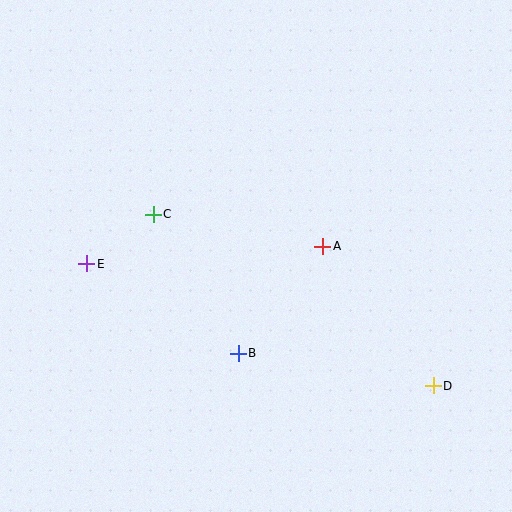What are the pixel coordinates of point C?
Point C is at (153, 214).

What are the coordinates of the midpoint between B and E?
The midpoint between B and E is at (163, 309).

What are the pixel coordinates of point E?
Point E is at (87, 264).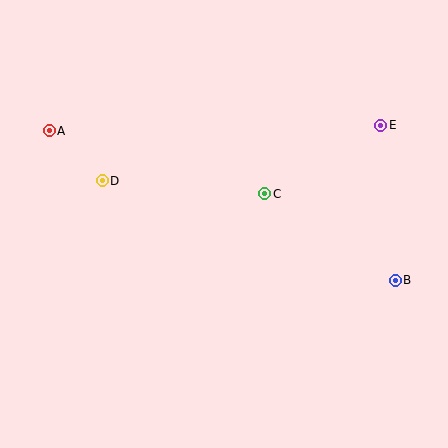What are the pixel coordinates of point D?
Point D is at (102, 181).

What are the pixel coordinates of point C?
Point C is at (265, 194).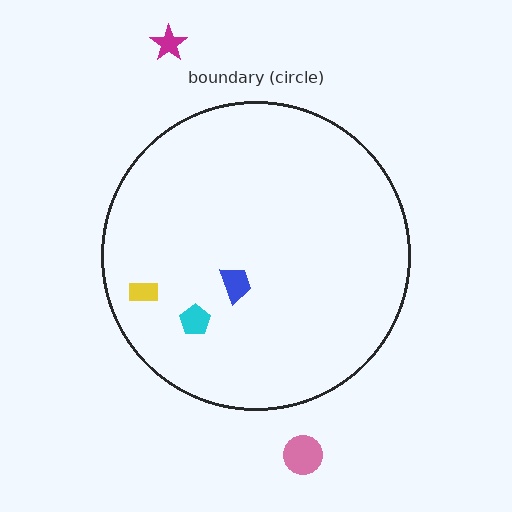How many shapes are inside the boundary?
3 inside, 2 outside.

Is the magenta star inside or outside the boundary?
Outside.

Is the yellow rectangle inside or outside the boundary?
Inside.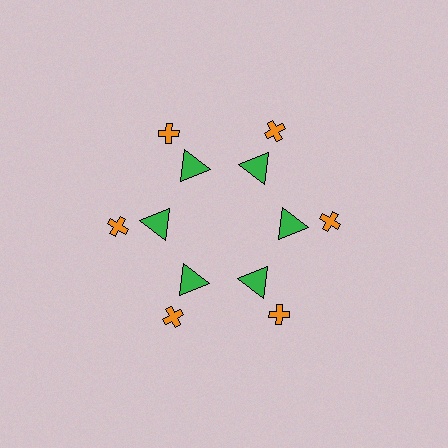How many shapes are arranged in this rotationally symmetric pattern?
There are 12 shapes, arranged in 6 groups of 2.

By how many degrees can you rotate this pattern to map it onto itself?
The pattern maps onto itself every 60 degrees of rotation.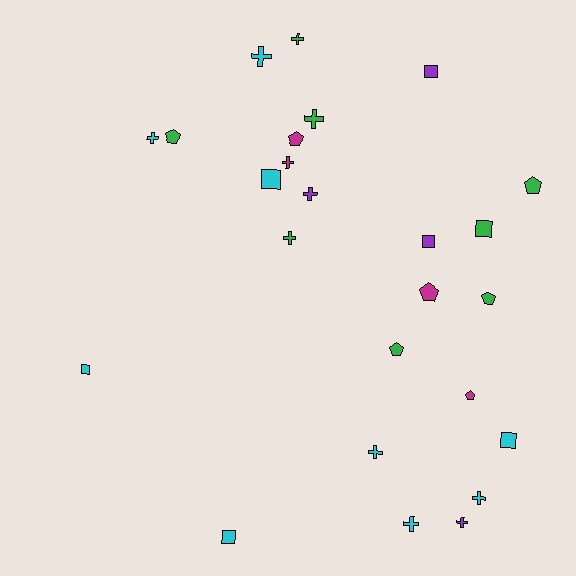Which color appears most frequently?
Cyan, with 9 objects.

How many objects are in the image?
There are 25 objects.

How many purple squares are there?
There are 2 purple squares.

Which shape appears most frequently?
Cross, with 11 objects.